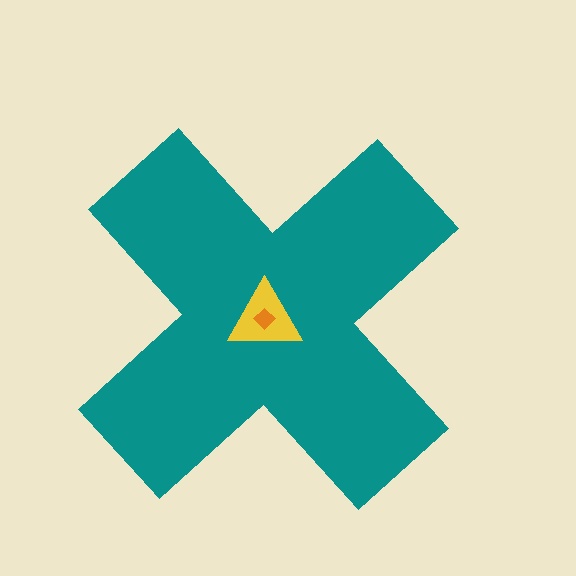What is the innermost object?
The orange diamond.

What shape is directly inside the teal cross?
The yellow triangle.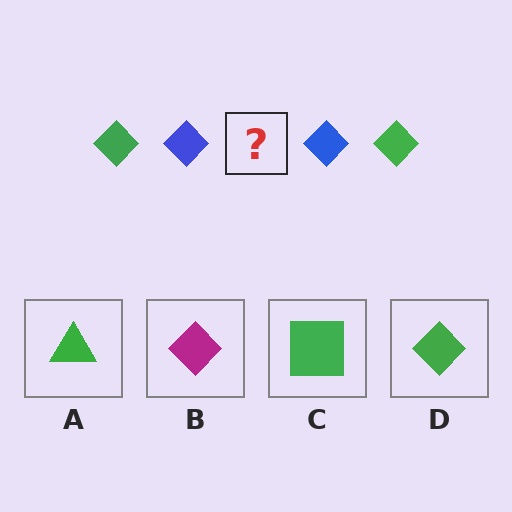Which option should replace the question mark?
Option D.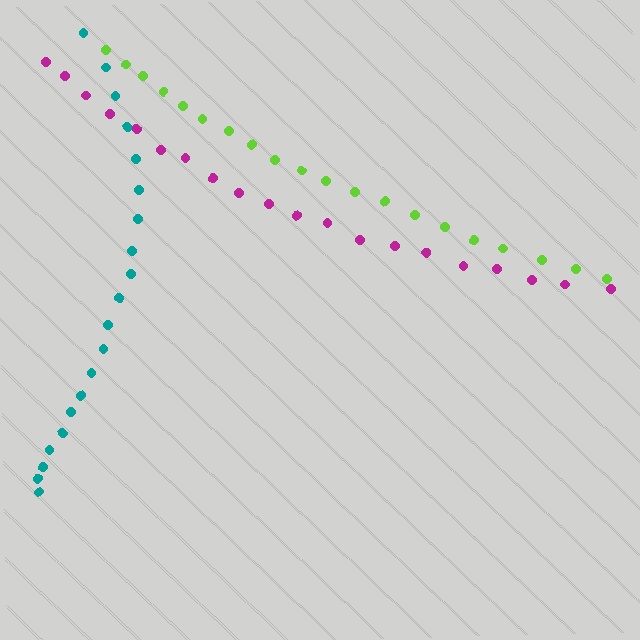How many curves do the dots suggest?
There are 3 distinct paths.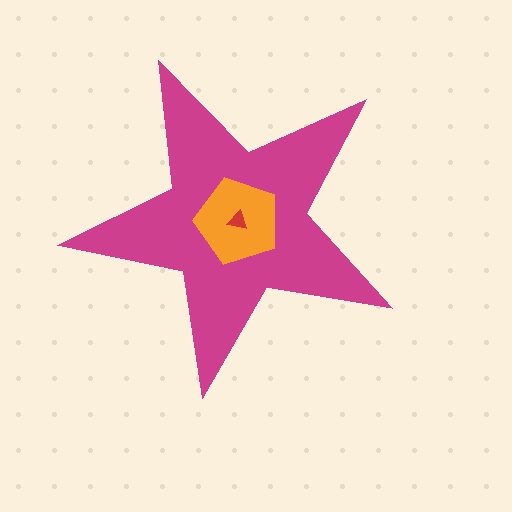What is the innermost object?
The red triangle.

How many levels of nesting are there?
3.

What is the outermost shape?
The magenta star.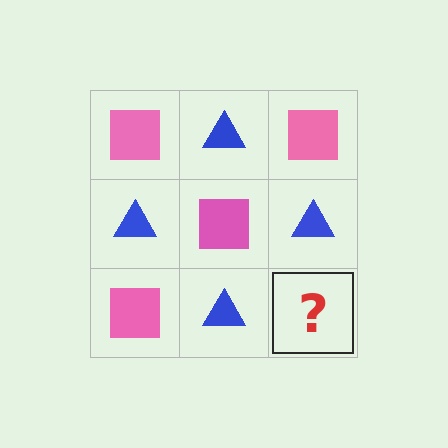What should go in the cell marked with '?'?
The missing cell should contain a pink square.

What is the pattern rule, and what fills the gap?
The rule is that it alternates pink square and blue triangle in a checkerboard pattern. The gap should be filled with a pink square.